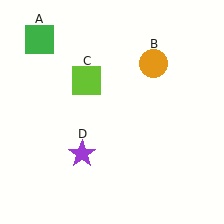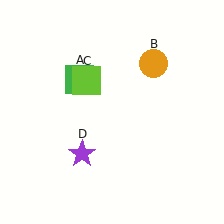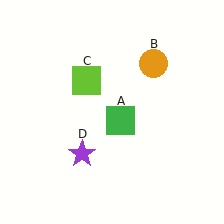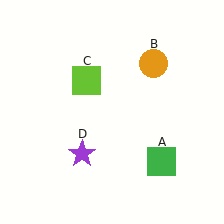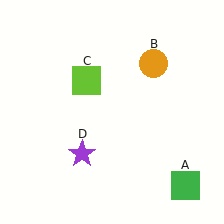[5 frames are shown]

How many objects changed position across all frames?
1 object changed position: green square (object A).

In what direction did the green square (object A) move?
The green square (object A) moved down and to the right.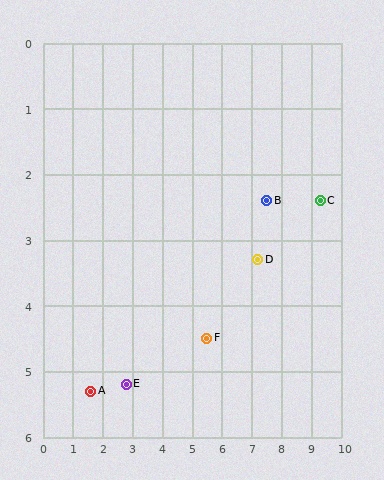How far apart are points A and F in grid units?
Points A and F are about 4.0 grid units apart.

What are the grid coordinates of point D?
Point D is at approximately (7.2, 3.3).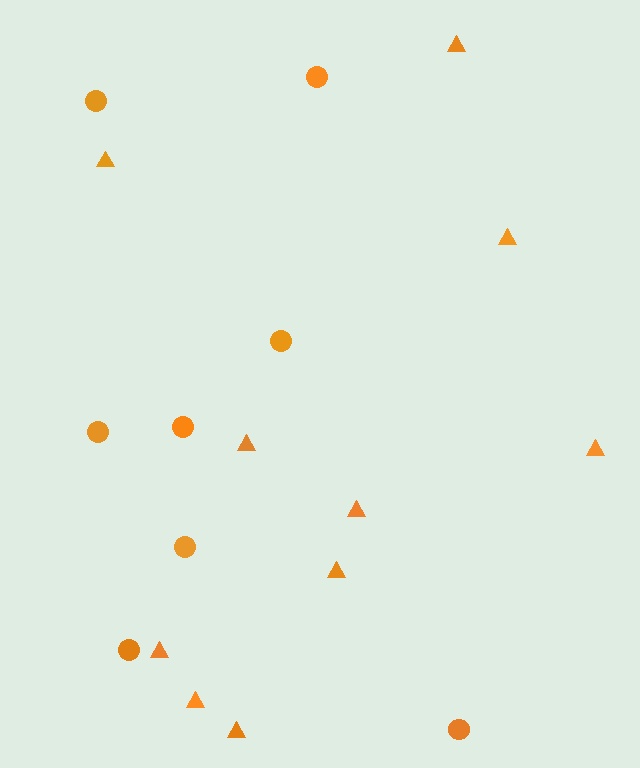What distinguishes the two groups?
There are 2 groups: one group of circles (8) and one group of triangles (10).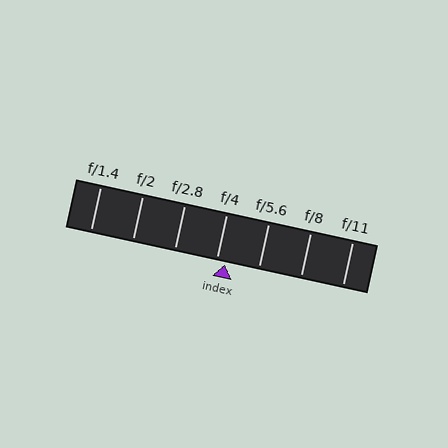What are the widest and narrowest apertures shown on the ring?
The widest aperture shown is f/1.4 and the narrowest is f/11.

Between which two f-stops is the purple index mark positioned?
The index mark is between f/4 and f/5.6.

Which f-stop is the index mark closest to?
The index mark is closest to f/4.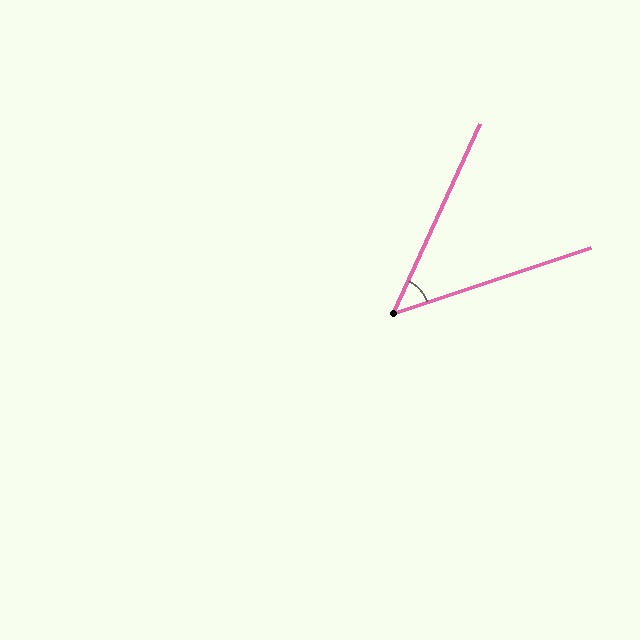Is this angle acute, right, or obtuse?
It is acute.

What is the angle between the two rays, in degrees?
Approximately 47 degrees.